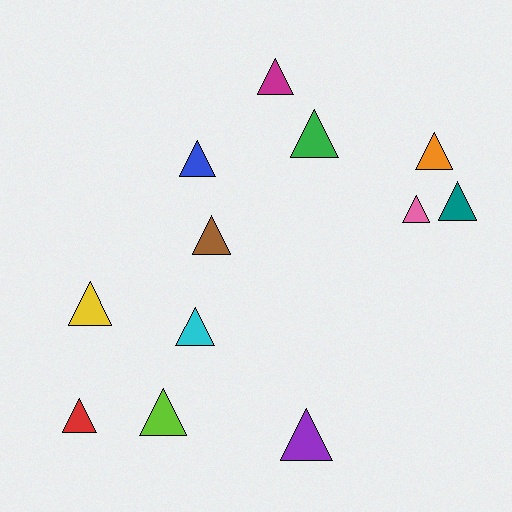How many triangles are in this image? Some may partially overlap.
There are 12 triangles.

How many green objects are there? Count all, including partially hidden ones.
There is 1 green object.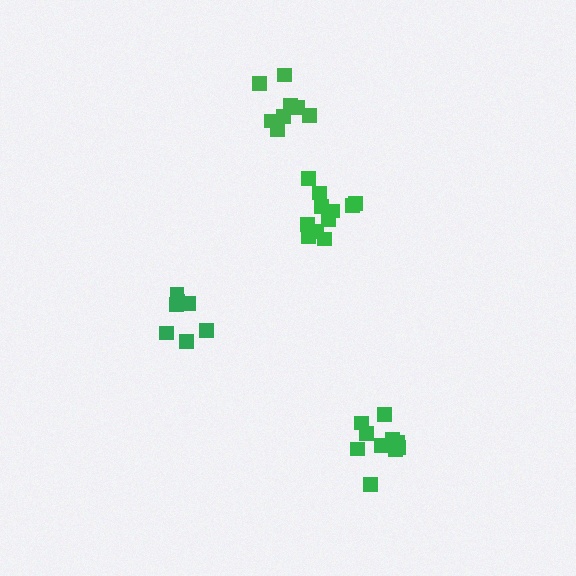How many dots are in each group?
Group 1: 11 dots, Group 2: 8 dots, Group 3: 7 dots, Group 4: 10 dots (36 total).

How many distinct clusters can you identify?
There are 4 distinct clusters.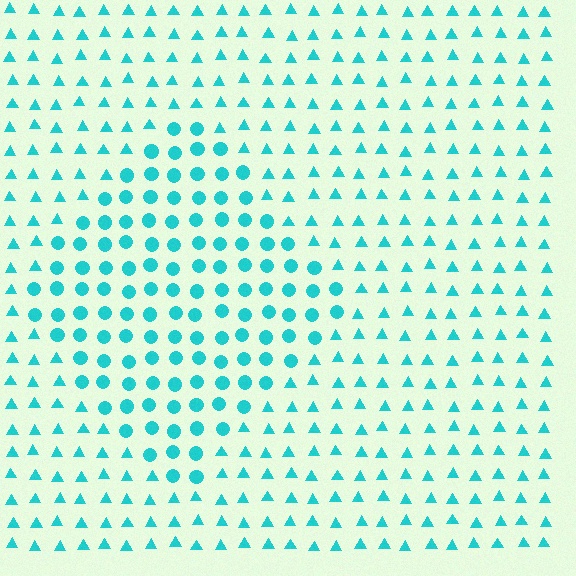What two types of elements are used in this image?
The image uses circles inside the diamond region and triangles outside it.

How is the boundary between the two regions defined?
The boundary is defined by a change in element shape: circles inside vs. triangles outside. All elements share the same color and spacing.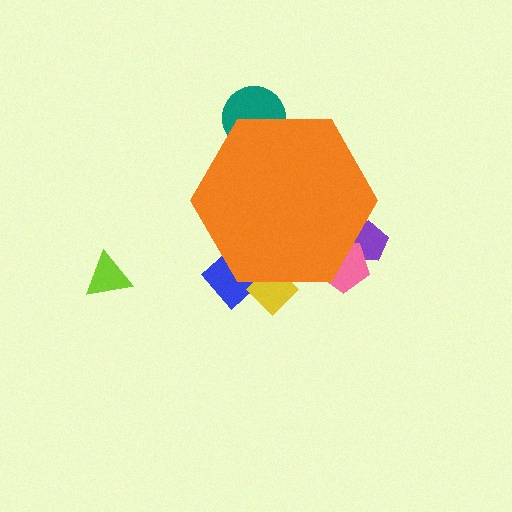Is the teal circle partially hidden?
Yes, the teal circle is partially hidden behind the orange hexagon.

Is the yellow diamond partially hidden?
Yes, the yellow diamond is partially hidden behind the orange hexagon.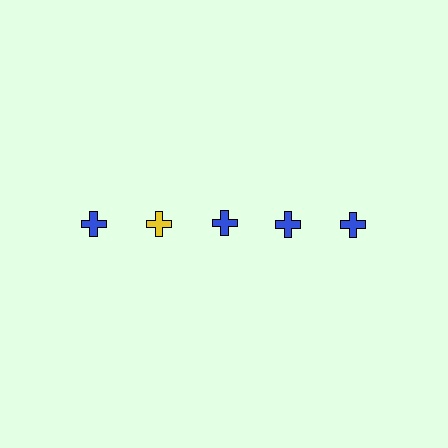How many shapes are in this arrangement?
There are 5 shapes arranged in a grid pattern.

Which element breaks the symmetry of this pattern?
The yellow cross in the top row, second from left column breaks the symmetry. All other shapes are blue crosses.